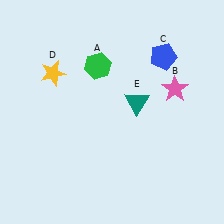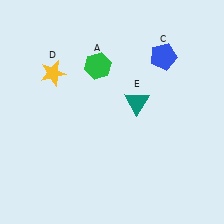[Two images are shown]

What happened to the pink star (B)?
The pink star (B) was removed in Image 2. It was in the top-right area of Image 1.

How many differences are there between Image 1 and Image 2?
There is 1 difference between the two images.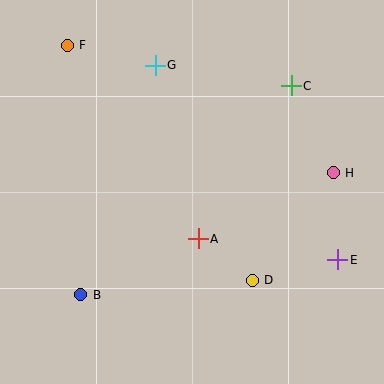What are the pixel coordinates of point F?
Point F is at (67, 45).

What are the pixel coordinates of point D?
Point D is at (252, 280).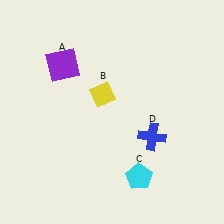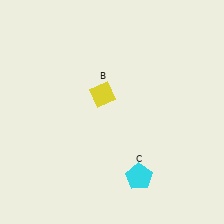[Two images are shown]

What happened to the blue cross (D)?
The blue cross (D) was removed in Image 2. It was in the bottom-right area of Image 1.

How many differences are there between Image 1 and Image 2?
There are 2 differences between the two images.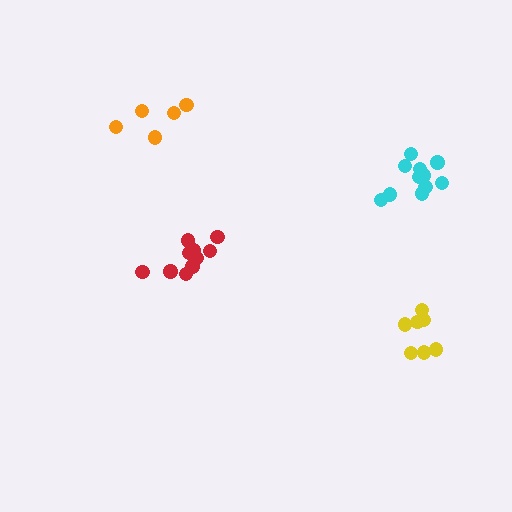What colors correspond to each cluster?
The clusters are colored: yellow, red, orange, cyan.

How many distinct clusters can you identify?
There are 4 distinct clusters.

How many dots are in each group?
Group 1: 7 dots, Group 2: 10 dots, Group 3: 5 dots, Group 4: 11 dots (33 total).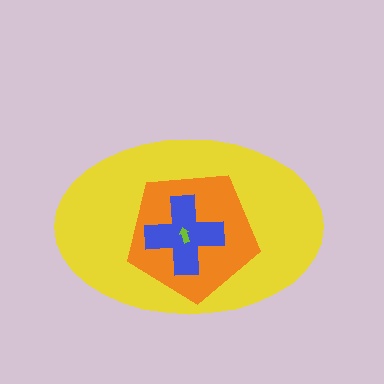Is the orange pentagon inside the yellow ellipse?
Yes.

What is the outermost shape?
The yellow ellipse.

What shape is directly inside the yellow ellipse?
The orange pentagon.